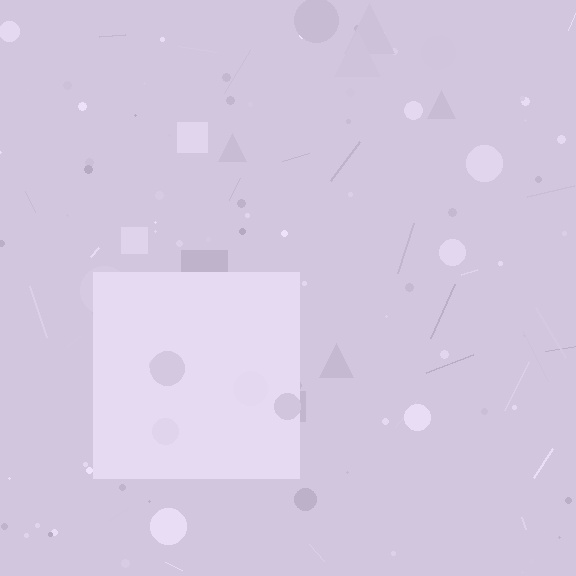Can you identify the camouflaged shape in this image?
The camouflaged shape is a square.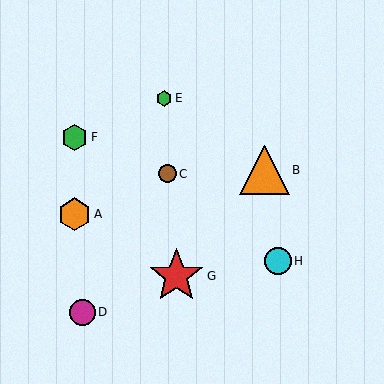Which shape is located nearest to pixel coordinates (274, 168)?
The orange triangle (labeled B) at (264, 170) is nearest to that location.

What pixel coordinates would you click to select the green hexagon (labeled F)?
Click at (75, 137) to select the green hexagon F.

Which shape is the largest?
The red star (labeled G) is the largest.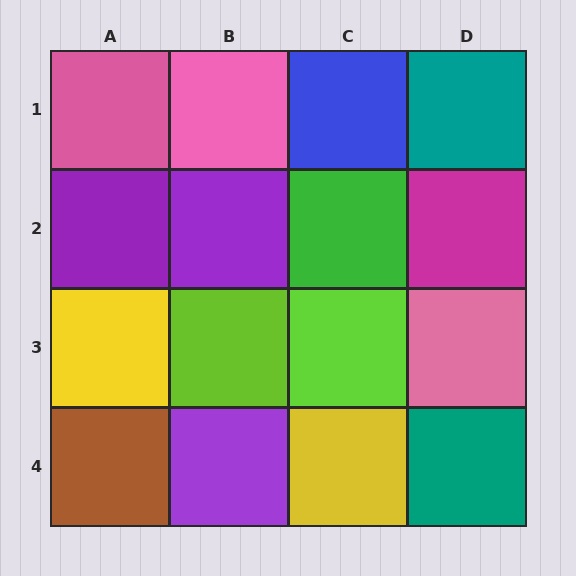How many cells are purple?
3 cells are purple.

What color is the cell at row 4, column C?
Yellow.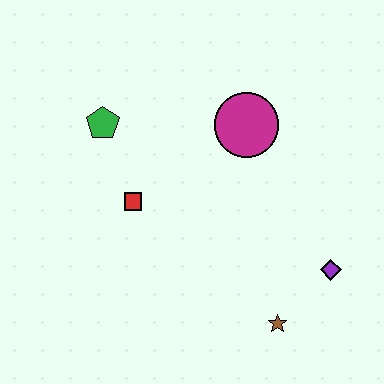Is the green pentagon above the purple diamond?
Yes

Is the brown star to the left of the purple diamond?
Yes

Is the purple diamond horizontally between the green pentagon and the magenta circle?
No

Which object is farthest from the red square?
The purple diamond is farthest from the red square.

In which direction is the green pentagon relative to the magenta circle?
The green pentagon is to the left of the magenta circle.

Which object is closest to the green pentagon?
The red square is closest to the green pentagon.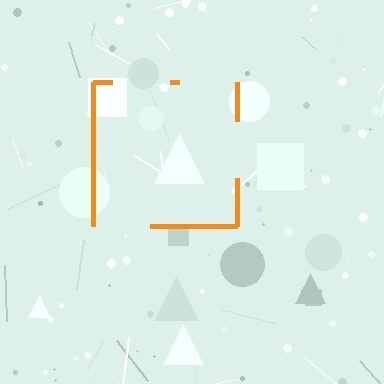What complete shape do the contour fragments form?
The contour fragments form a square.